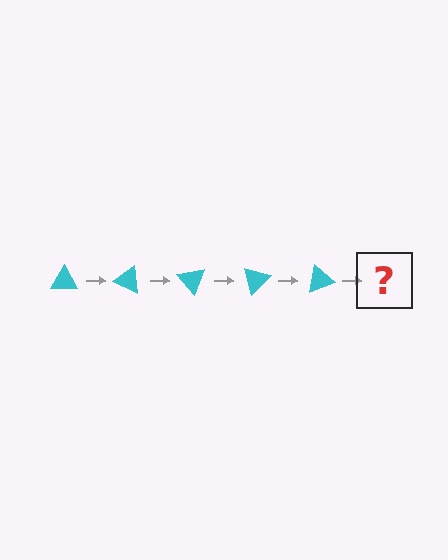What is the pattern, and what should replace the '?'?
The pattern is that the triangle rotates 25 degrees each step. The '?' should be a cyan triangle rotated 125 degrees.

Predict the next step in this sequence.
The next step is a cyan triangle rotated 125 degrees.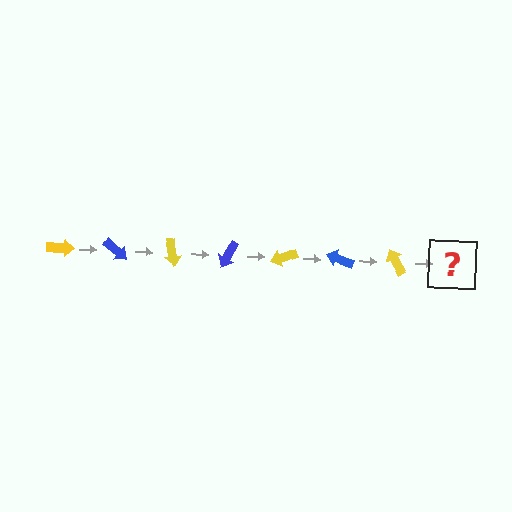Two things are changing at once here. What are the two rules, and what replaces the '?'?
The two rules are that it rotates 40 degrees each step and the color cycles through yellow and blue. The '?' should be a blue arrow, rotated 280 degrees from the start.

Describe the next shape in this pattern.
It should be a blue arrow, rotated 280 degrees from the start.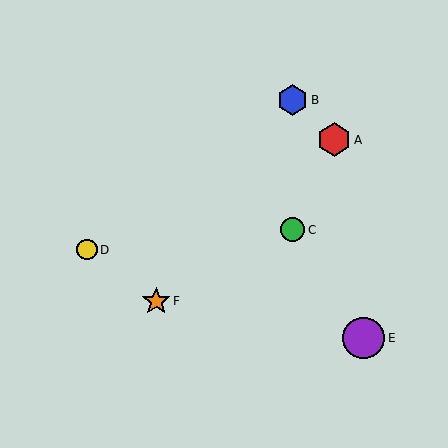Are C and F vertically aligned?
No, C is at x≈292 and F is at x≈156.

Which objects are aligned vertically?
Objects B, C are aligned vertically.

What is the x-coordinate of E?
Object E is at x≈364.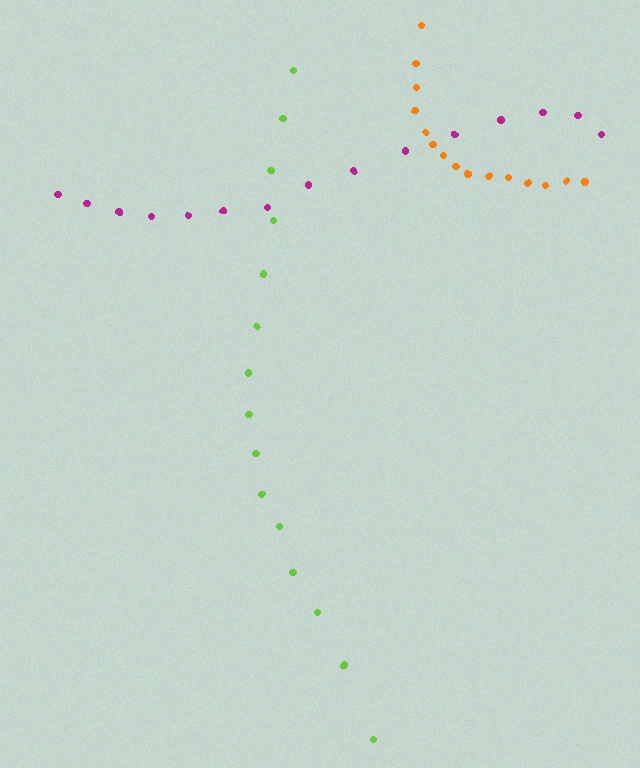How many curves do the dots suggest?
There are 3 distinct paths.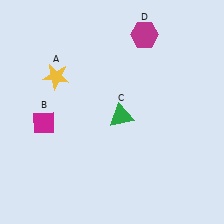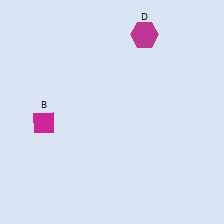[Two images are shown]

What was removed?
The green triangle (C), the yellow star (A) were removed in Image 2.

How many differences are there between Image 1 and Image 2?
There are 2 differences between the two images.